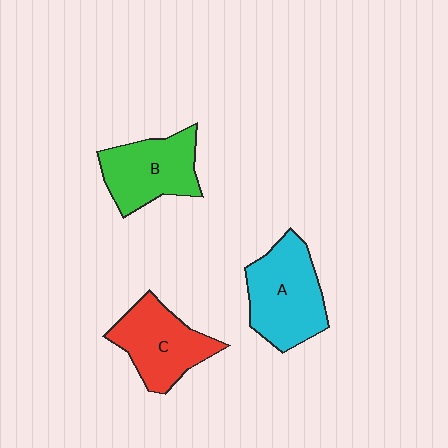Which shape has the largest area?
Shape A (cyan).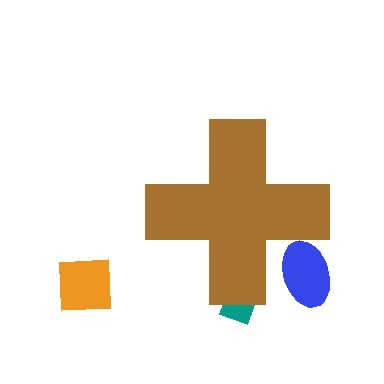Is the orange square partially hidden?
No, the orange square is fully visible.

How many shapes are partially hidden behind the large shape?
2 shapes are partially hidden.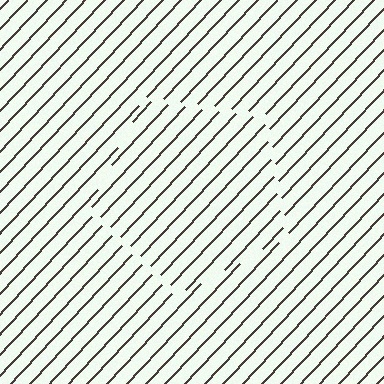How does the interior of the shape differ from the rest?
The interior of the shape contains the same grating, shifted by half a period — the contour is defined by the phase discontinuity where line-ends from the inner and outer gratings abut.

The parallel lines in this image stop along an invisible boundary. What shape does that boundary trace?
An illusory pentagon. The interior of the shape contains the same grating, shifted by half a period — the contour is defined by the phase discontinuity where line-ends from the inner and outer gratings abut.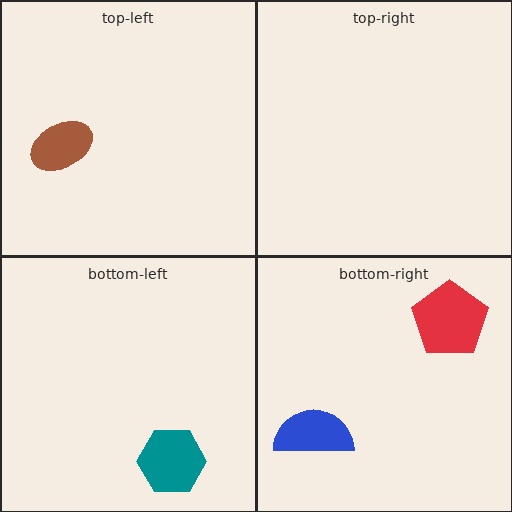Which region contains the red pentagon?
The bottom-right region.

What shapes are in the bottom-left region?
The teal hexagon.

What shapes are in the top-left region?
The brown ellipse.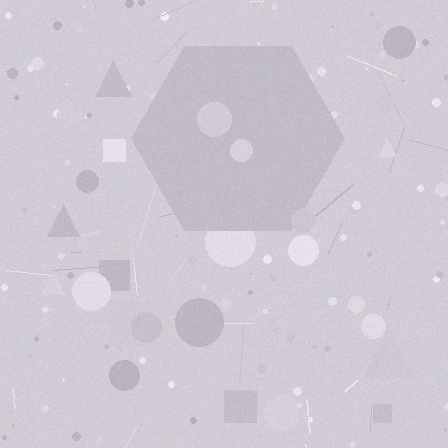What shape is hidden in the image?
A hexagon is hidden in the image.